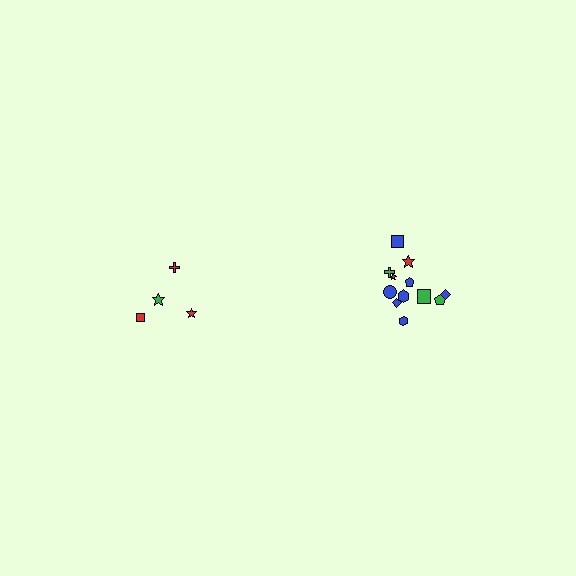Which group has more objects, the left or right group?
The right group.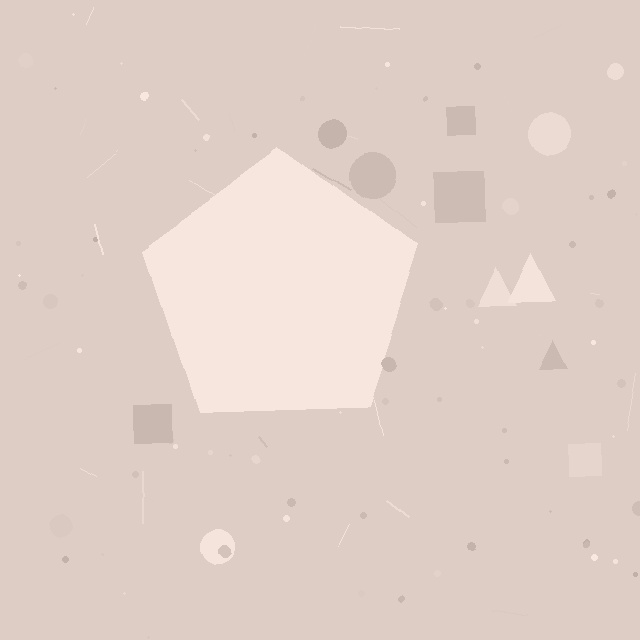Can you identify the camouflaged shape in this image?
The camouflaged shape is a pentagon.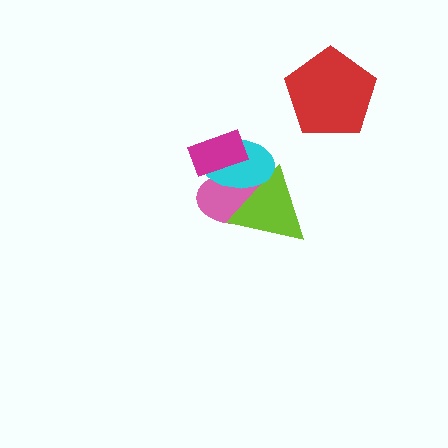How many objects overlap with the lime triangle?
2 objects overlap with the lime triangle.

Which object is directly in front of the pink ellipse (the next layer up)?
The lime triangle is directly in front of the pink ellipse.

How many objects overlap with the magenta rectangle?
2 objects overlap with the magenta rectangle.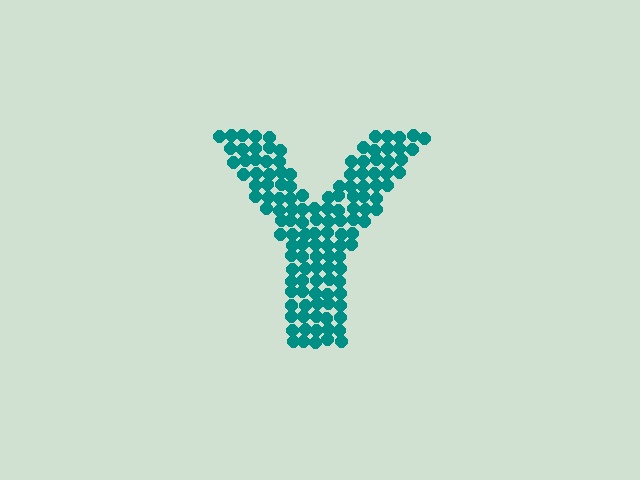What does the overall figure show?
The overall figure shows the letter Y.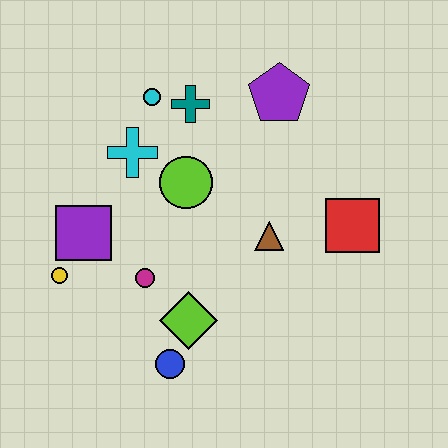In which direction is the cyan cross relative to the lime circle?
The cyan cross is to the left of the lime circle.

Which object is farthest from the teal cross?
The blue circle is farthest from the teal cross.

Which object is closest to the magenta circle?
The lime diamond is closest to the magenta circle.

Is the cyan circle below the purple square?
No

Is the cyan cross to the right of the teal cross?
No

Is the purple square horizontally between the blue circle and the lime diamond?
No